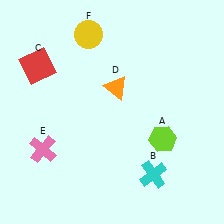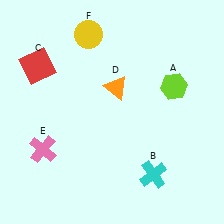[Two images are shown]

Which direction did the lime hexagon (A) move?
The lime hexagon (A) moved up.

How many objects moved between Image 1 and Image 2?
1 object moved between the two images.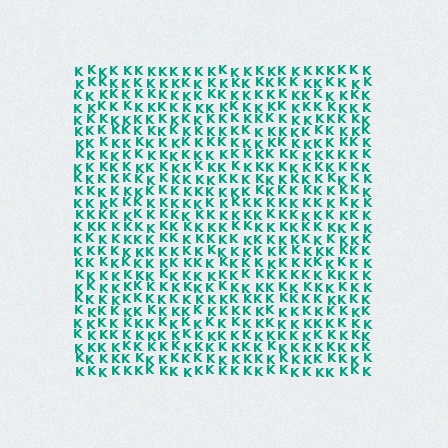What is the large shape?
The large shape is a square.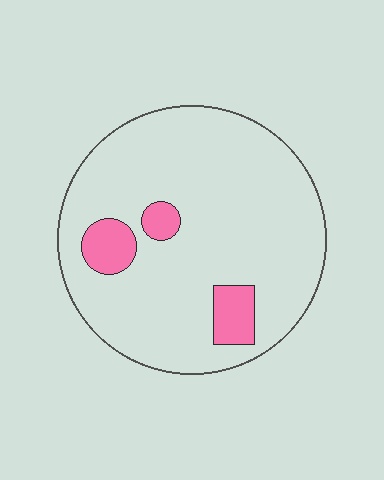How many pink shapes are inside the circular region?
3.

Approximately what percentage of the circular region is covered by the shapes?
Approximately 10%.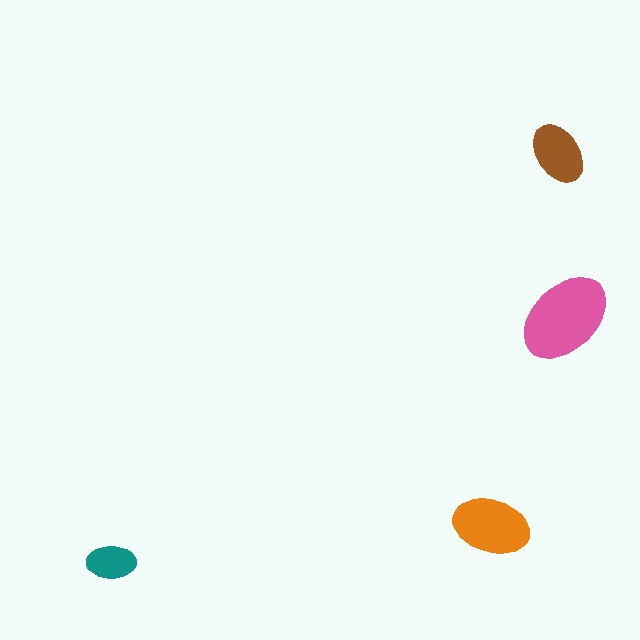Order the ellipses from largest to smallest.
the pink one, the orange one, the brown one, the teal one.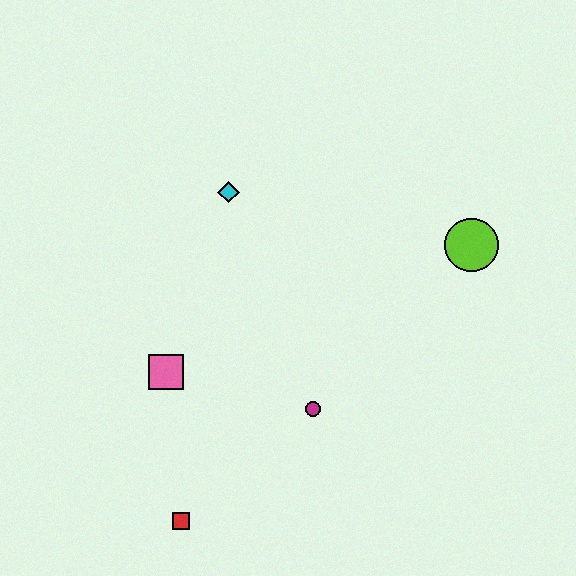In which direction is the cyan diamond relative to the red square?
The cyan diamond is above the red square.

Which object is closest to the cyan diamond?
The pink square is closest to the cyan diamond.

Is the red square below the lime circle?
Yes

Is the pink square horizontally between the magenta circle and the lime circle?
No